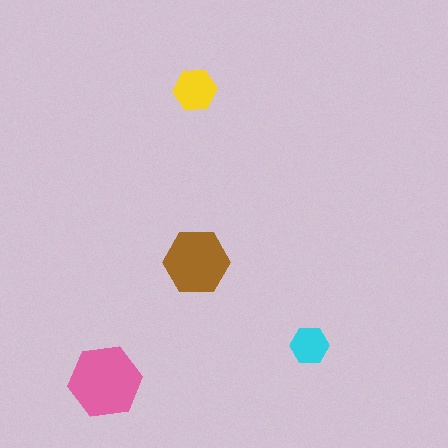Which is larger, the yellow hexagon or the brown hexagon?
The brown one.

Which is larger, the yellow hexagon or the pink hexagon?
The pink one.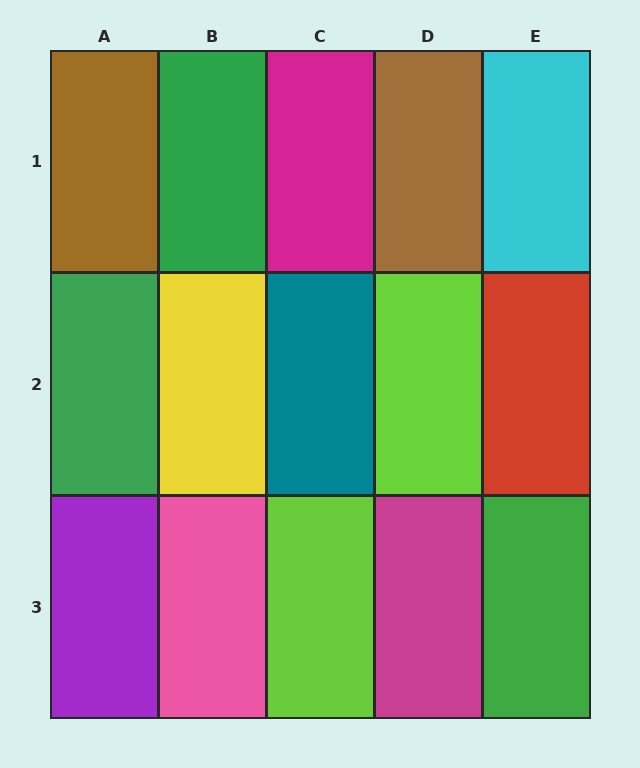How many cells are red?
1 cell is red.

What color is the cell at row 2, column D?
Lime.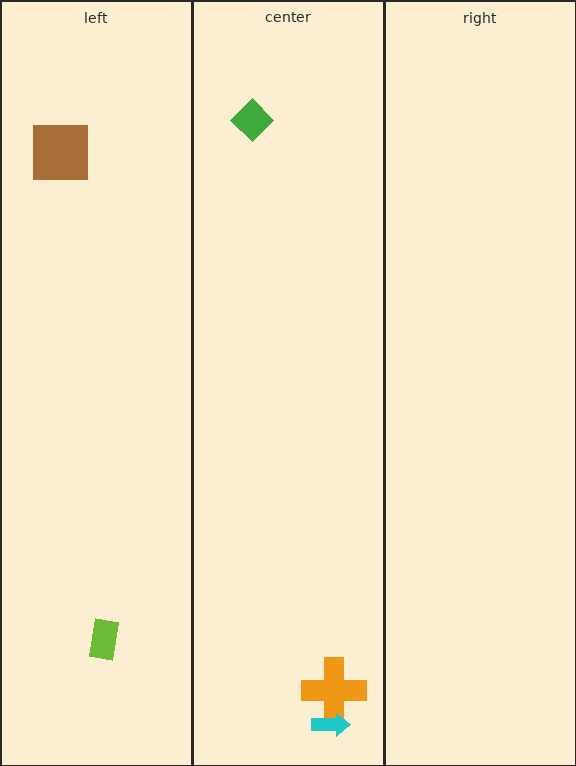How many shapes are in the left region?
2.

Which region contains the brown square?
The left region.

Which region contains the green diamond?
The center region.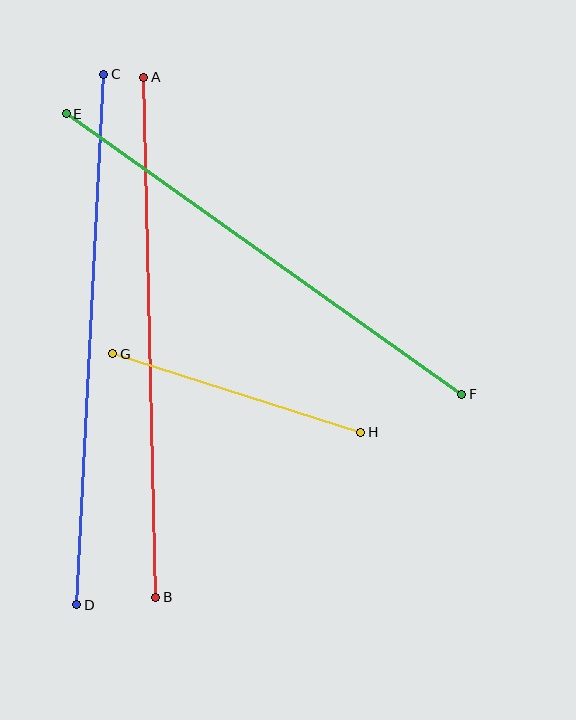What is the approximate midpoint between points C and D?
The midpoint is at approximately (90, 339) pixels.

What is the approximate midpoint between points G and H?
The midpoint is at approximately (237, 393) pixels.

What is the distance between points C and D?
The distance is approximately 531 pixels.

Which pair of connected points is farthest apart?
Points C and D are farthest apart.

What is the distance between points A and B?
The distance is approximately 520 pixels.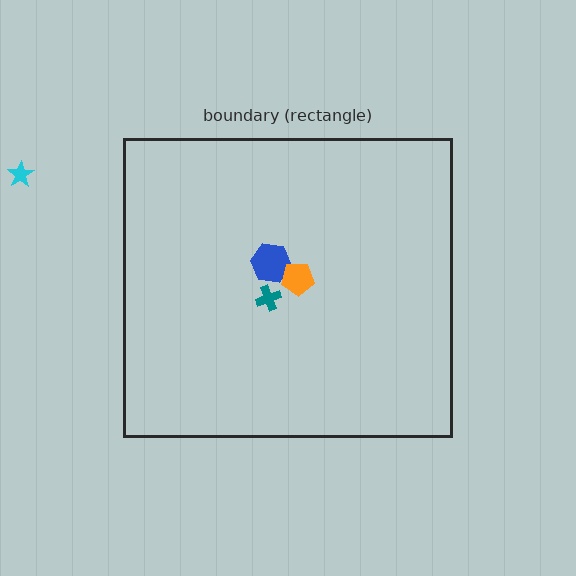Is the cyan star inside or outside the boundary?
Outside.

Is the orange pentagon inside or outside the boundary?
Inside.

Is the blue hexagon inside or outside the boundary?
Inside.